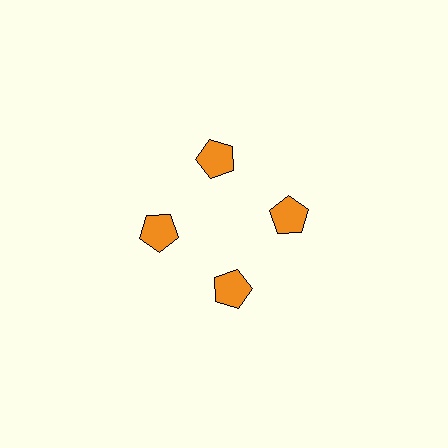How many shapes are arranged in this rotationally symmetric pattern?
There are 4 shapes, arranged in 4 groups of 1.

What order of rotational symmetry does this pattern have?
This pattern has 4-fold rotational symmetry.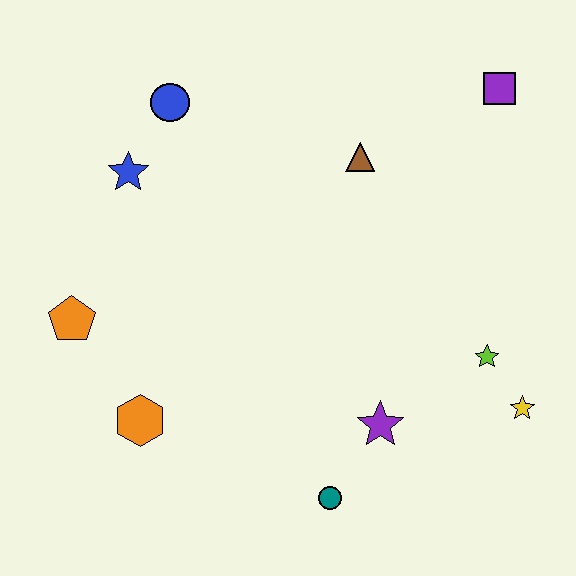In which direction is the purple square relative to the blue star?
The purple square is to the right of the blue star.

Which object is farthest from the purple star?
The blue circle is farthest from the purple star.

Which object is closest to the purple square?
The brown triangle is closest to the purple square.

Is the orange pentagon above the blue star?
No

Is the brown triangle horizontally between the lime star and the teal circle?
Yes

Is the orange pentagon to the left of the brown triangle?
Yes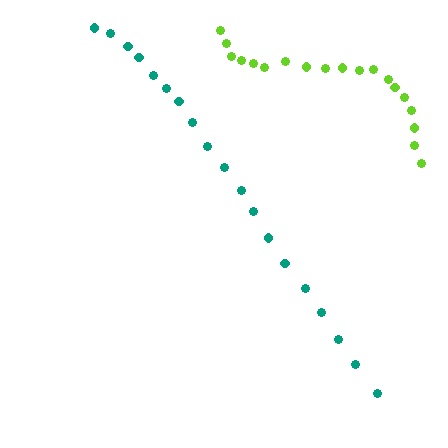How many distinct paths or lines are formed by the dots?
There are 2 distinct paths.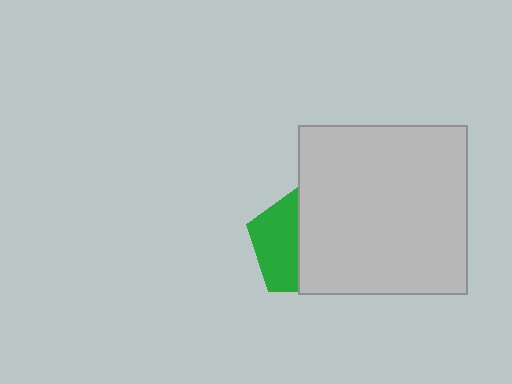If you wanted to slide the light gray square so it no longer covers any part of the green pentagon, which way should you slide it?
Slide it right — that is the most direct way to separate the two shapes.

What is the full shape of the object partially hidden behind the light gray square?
The partially hidden object is a green pentagon.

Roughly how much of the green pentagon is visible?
A small part of it is visible (roughly 42%).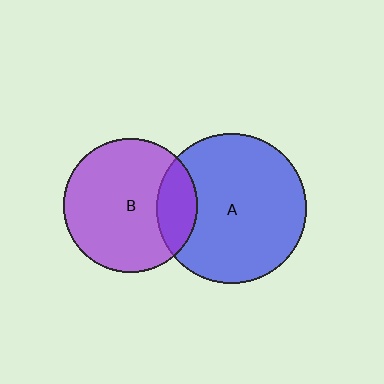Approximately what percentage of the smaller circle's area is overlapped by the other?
Approximately 20%.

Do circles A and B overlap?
Yes.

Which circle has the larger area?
Circle A (blue).